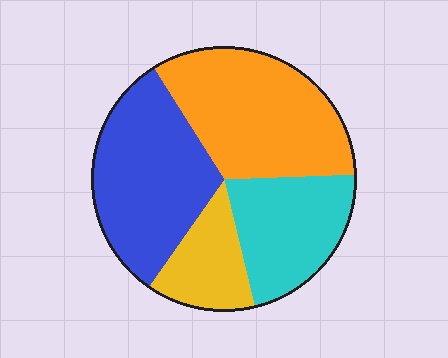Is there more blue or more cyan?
Blue.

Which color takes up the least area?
Yellow, at roughly 15%.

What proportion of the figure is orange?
Orange takes up about one third (1/3) of the figure.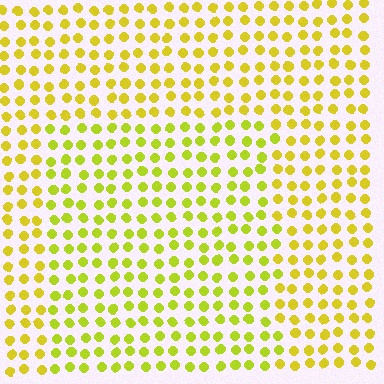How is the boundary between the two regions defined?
The boundary is defined purely by a slight shift in hue (about 18 degrees). Spacing, size, and orientation are identical on both sides.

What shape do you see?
I see a rectangle.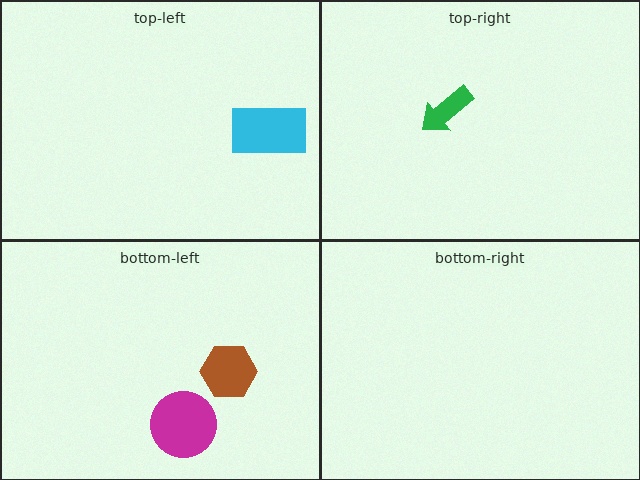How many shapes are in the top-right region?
1.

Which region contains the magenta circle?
The bottom-left region.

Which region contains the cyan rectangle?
The top-left region.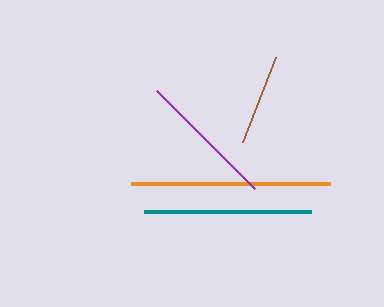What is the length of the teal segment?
The teal segment is approximately 167 pixels long.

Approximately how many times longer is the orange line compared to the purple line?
The orange line is approximately 1.4 times the length of the purple line.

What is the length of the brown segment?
The brown segment is approximately 91 pixels long.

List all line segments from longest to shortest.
From longest to shortest: orange, teal, purple, brown.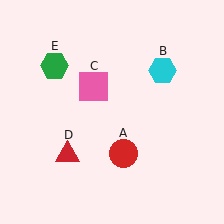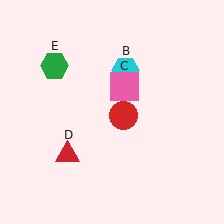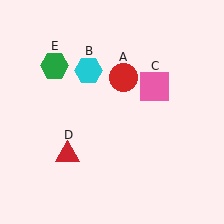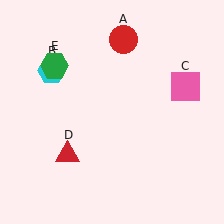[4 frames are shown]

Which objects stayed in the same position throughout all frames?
Red triangle (object D) and green hexagon (object E) remained stationary.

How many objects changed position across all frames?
3 objects changed position: red circle (object A), cyan hexagon (object B), pink square (object C).